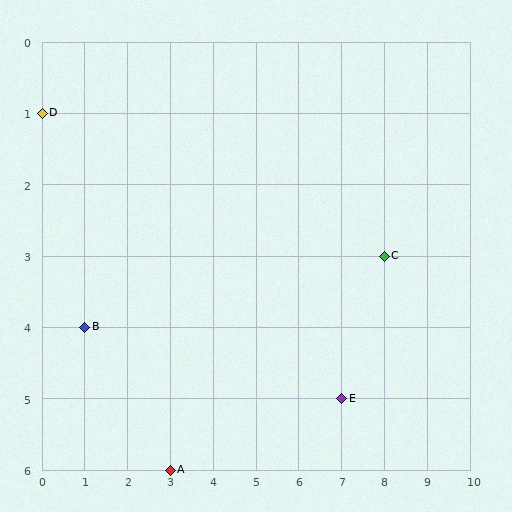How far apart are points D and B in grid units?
Points D and B are 1 column and 3 rows apart (about 3.2 grid units diagonally).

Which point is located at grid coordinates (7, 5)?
Point E is at (7, 5).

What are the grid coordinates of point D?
Point D is at grid coordinates (0, 1).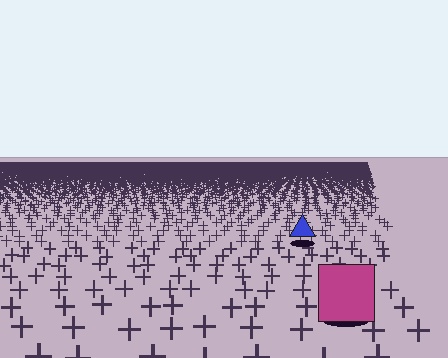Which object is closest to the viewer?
The magenta square is closest. The texture marks near it are larger and more spread out.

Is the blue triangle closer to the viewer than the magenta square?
No. The magenta square is closer — you can tell from the texture gradient: the ground texture is coarser near it.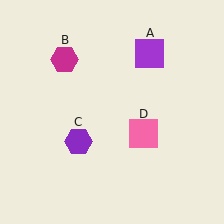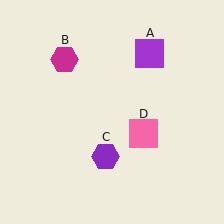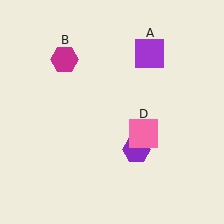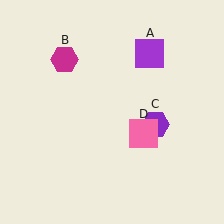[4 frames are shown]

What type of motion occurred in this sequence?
The purple hexagon (object C) rotated counterclockwise around the center of the scene.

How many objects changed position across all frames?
1 object changed position: purple hexagon (object C).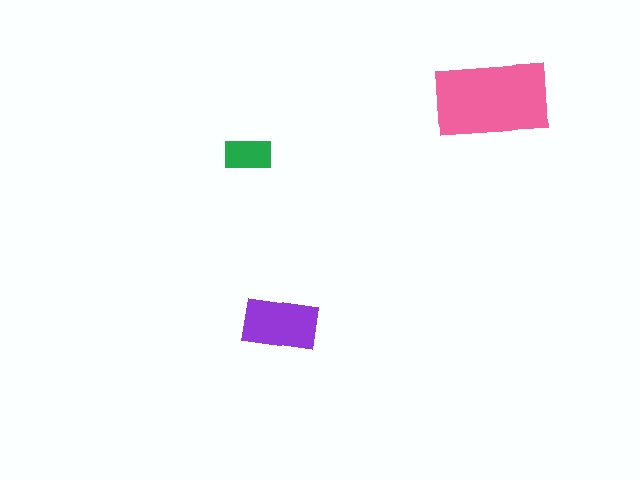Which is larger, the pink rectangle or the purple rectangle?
The pink one.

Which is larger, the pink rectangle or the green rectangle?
The pink one.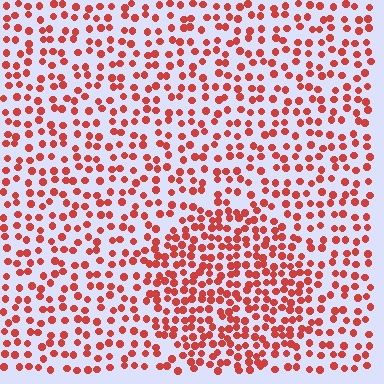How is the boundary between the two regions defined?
The boundary is defined by a change in element density (approximately 1.7x ratio). All elements are the same color, size, and shape.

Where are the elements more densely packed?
The elements are more densely packed inside the circle boundary.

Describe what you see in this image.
The image contains small red elements arranged at two different densities. A circle-shaped region is visible where the elements are more densely packed than the surrounding area.